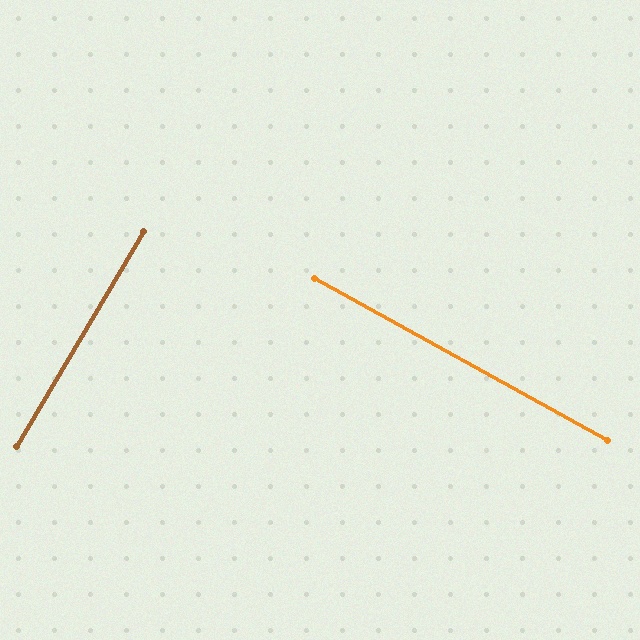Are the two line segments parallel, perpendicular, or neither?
Perpendicular — they meet at approximately 88°.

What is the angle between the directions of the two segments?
Approximately 88 degrees.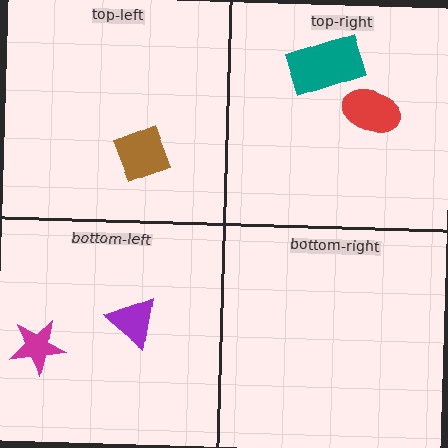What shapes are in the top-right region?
The red ellipse, the teal rectangle.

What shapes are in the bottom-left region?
The magenta star, the purple triangle.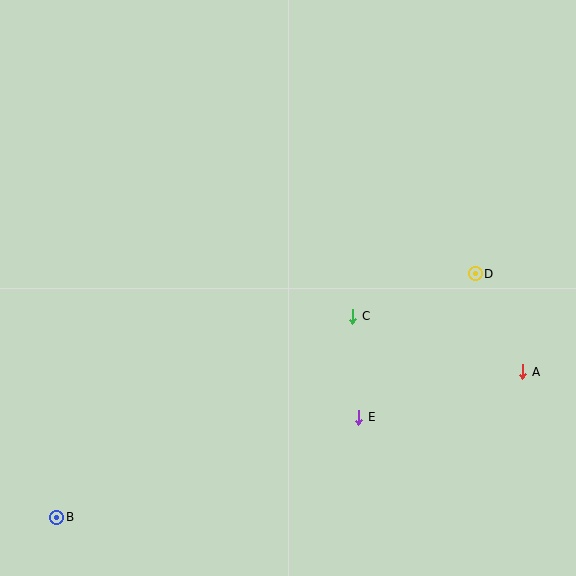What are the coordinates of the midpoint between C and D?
The midpoint between C and D is at (414, 295).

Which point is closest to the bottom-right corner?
Point A is closest to the bottom-right corner.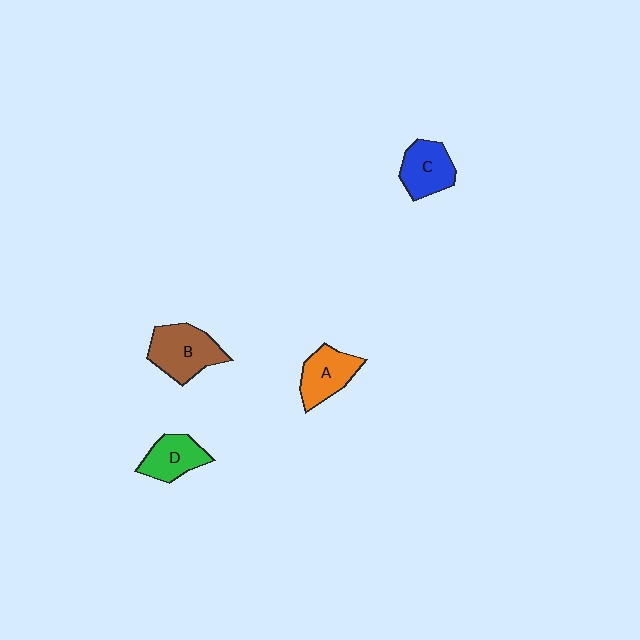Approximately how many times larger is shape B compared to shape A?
Approximately 1.3 times.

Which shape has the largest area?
Shape B (brown).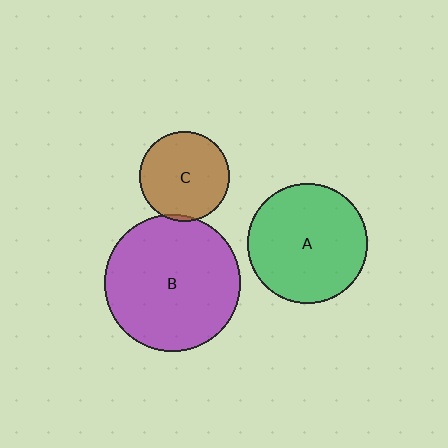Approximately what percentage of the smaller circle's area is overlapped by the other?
Approximately 5%.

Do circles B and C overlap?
Yes.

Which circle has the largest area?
Circle B (purple).